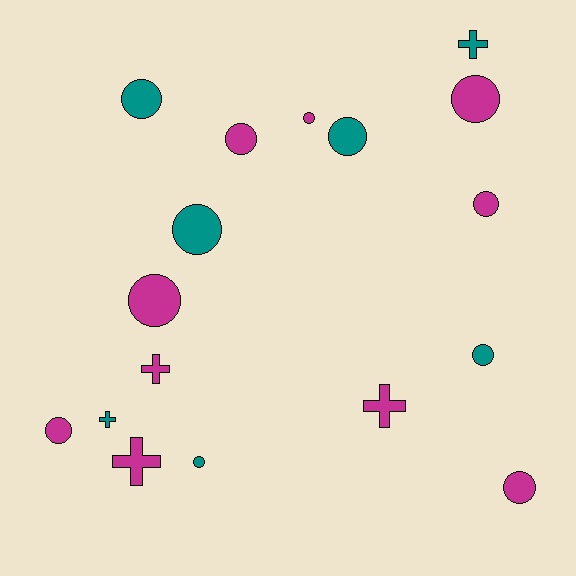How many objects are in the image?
There are 17 objects.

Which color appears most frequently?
Magenta, with 10 objects.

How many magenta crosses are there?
There are 3 magenta crosses.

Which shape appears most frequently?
Circle, with 12 objects.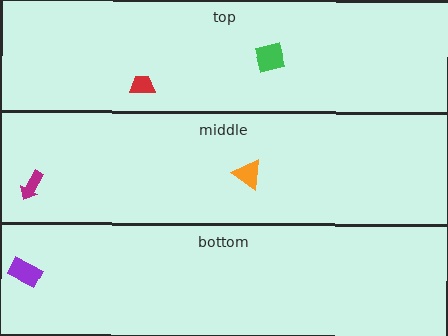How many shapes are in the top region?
2.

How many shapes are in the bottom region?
1.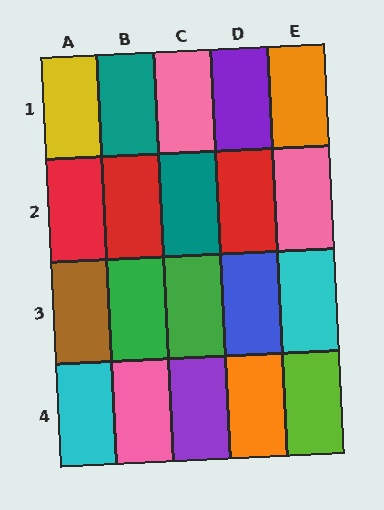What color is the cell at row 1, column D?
Purple.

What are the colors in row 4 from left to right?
Cyan, pink, purple, orange, lime.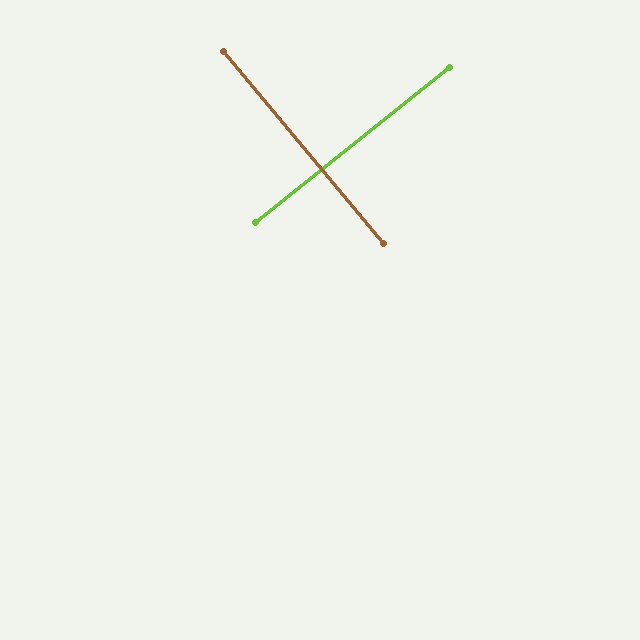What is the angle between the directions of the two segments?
Approximately 89 degrees.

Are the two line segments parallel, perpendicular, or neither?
Perpendicular — they meet at approximately 89°.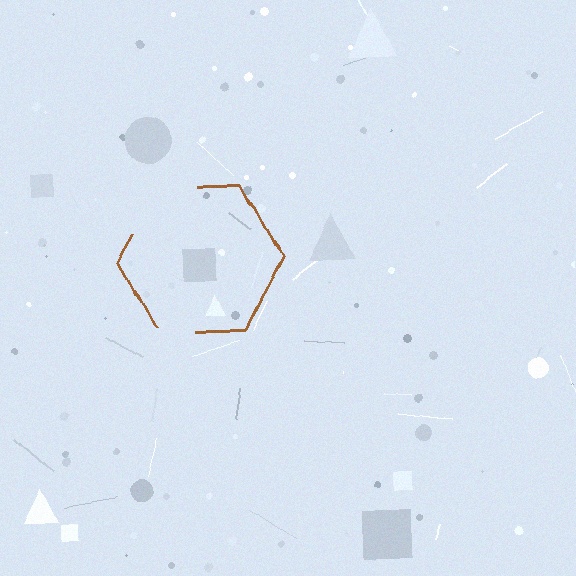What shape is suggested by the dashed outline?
The dashed outline suggests a hexagon.